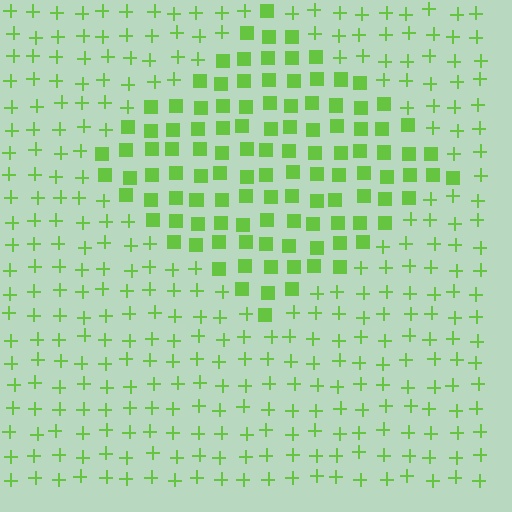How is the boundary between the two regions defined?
The boundary is defined by a change in element shape: squares inside vs. plus signs outside. All elements share the same color and spacing.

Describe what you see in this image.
The image is filled with small lime elements arranged in a uniform grid. A diamond-shaped region contains squares, while the surrounding area contains plus signs. The boundary is defined purely by the change in element shape.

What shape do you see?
I see a diamond.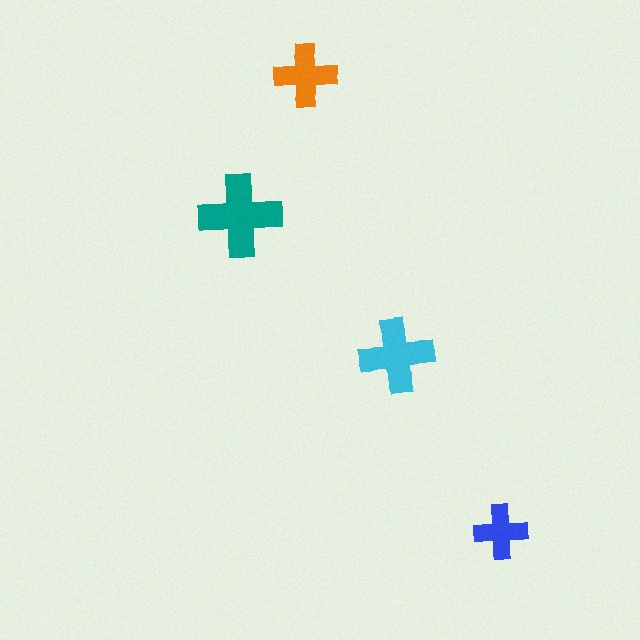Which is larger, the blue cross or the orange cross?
The orange one.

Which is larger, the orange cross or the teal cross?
The teal one.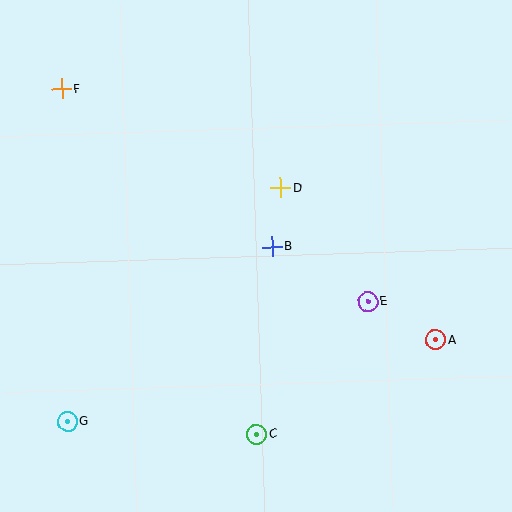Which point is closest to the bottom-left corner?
Point G is closest to the bottom-left corner.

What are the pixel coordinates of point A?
Point A is at (436, 340).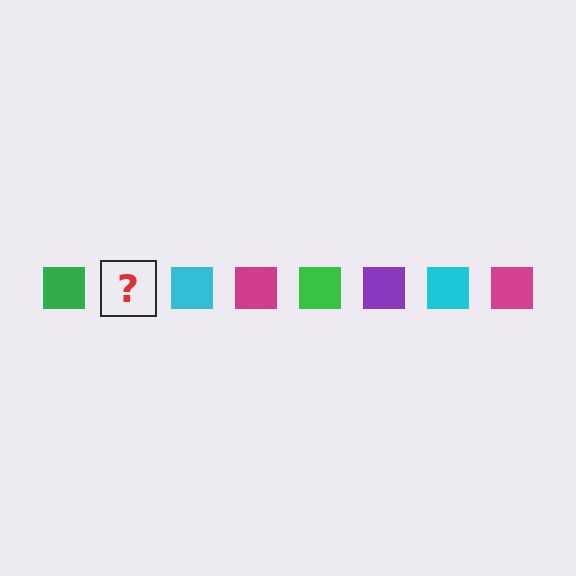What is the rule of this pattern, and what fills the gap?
The rule is that the pattern cycles through green, purple, cyan, magenta squares. The gap should be filled with a purple square.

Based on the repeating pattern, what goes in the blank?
The blank should be a purple square.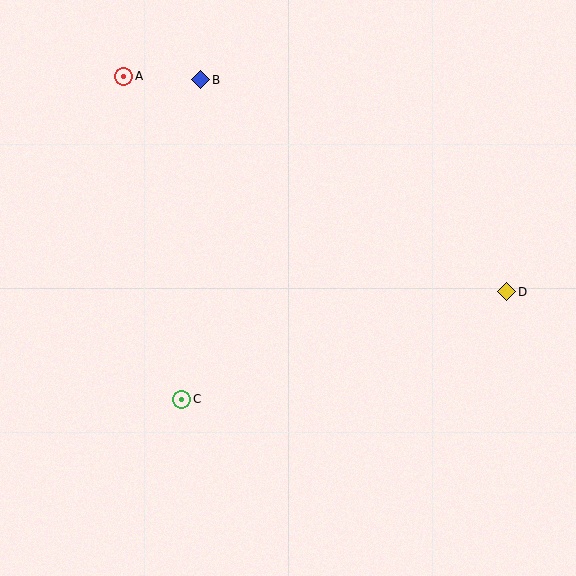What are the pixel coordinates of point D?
Point D is at (507, 292).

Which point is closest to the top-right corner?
Point D is closest to the top-right corner.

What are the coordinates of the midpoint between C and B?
The midpoint between C and B is at (191, 240).